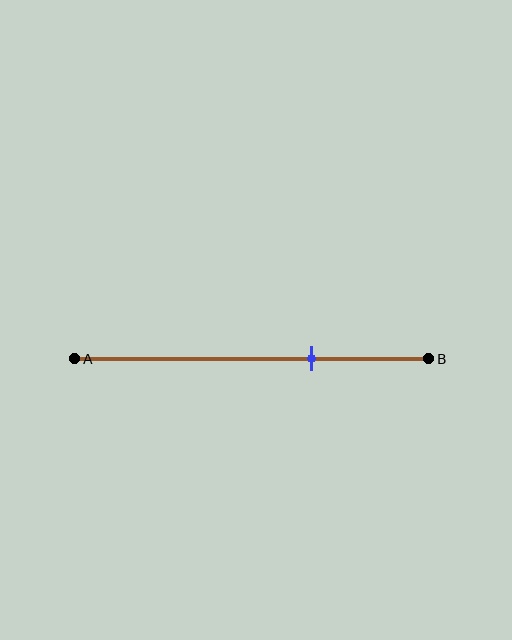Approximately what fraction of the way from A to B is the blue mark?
The blue mark is approximately 65% of the way from A to B.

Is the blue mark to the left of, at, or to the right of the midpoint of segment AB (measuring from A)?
The blue mark is to the right of the midpoint of segment AB.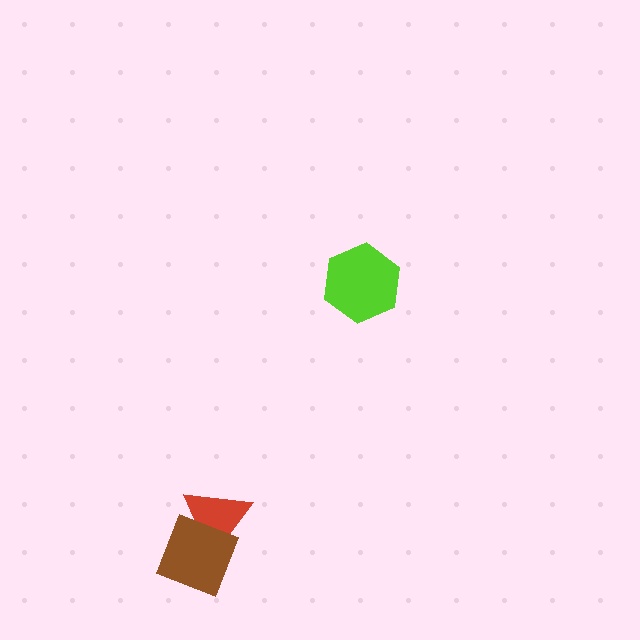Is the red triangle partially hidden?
Yes, it is partially covered by another shape.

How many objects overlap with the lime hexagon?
0 objects overlap with the lime hexagon.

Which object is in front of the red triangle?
The brown diamond is in front of the red triangle.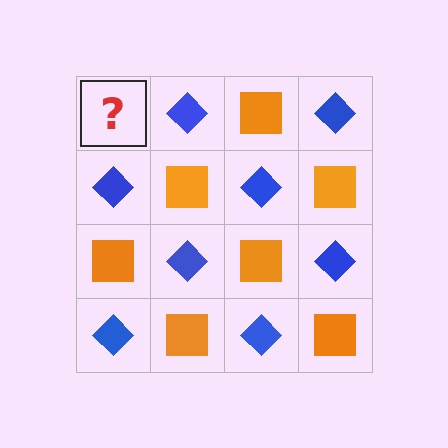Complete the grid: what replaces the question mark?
The question mark should be replaced with an orange square.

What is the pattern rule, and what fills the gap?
The rule is that it alternates orange square and blue diamond in a checkerboard pattern. The gap should be filled with an orange square.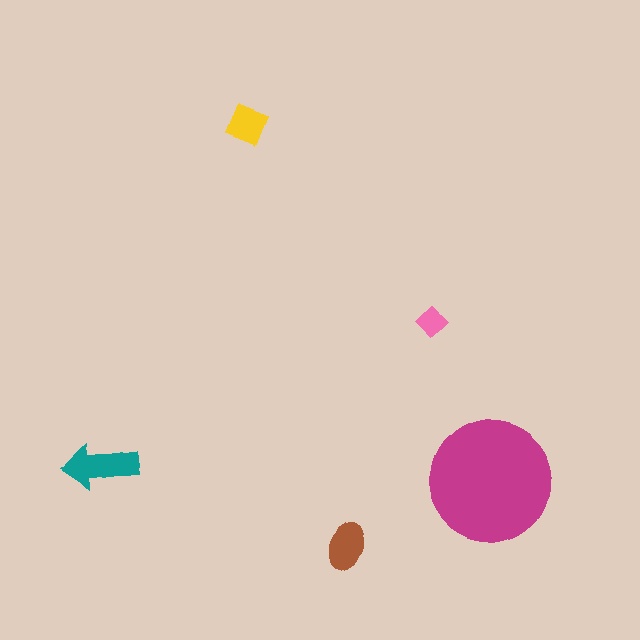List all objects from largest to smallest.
The magenta circle, the teal arrow, the brown ellipse, the yellow square, the pink diamond.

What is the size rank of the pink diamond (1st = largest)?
5th.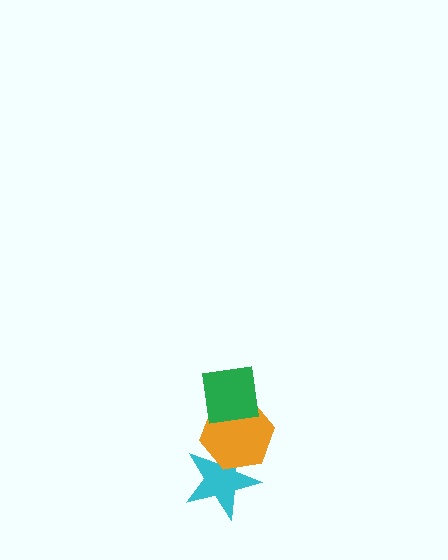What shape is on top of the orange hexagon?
The green square is on top of the orange hexagon.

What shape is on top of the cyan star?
The orange hexagon is on top of the cyan star.